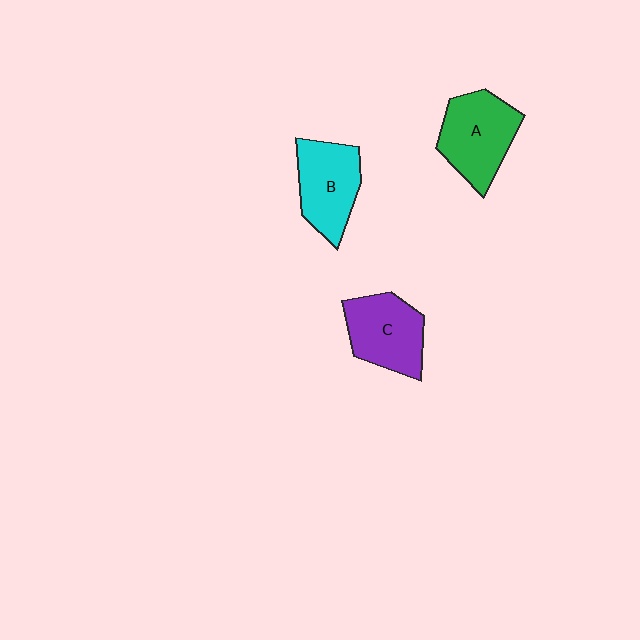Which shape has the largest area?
Shape A (green).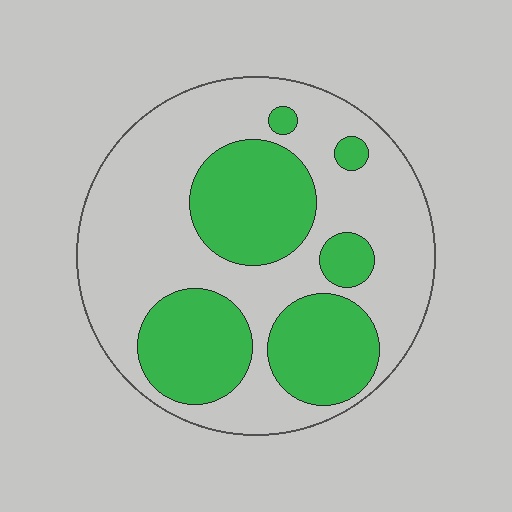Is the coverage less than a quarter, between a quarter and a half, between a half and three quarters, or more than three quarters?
Between a quarter and a half.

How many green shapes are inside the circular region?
6.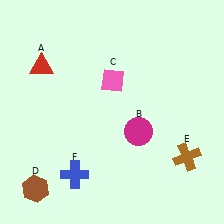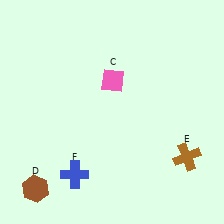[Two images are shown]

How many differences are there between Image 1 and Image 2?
There are 2 differences between the two images.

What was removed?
The magenta circle (B), the red triangle (A) were removed in Image 2.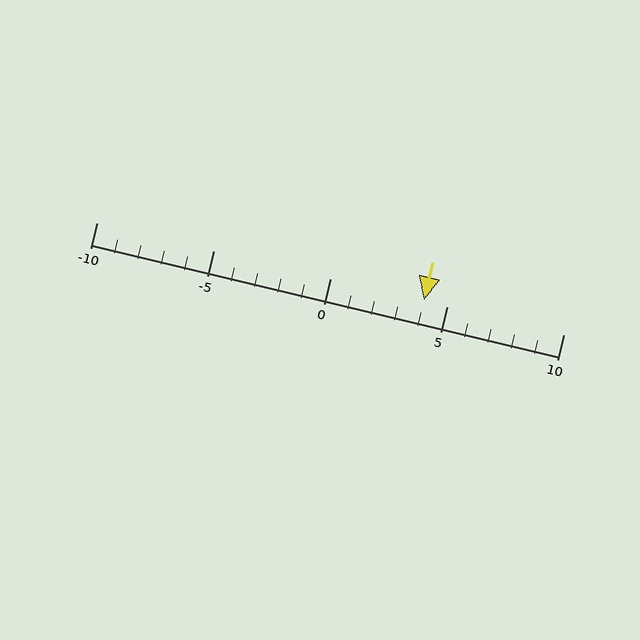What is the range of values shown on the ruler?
The ruler shows values from -10 to 10.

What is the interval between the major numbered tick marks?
The major tick marks are spaced 5 units apart.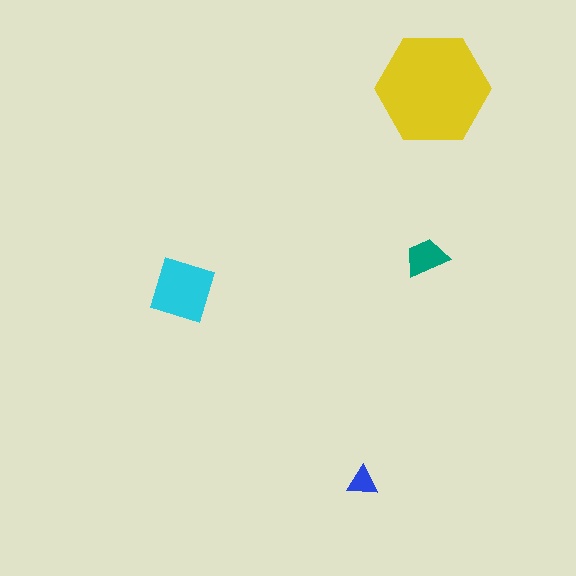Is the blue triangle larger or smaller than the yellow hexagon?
Smaller.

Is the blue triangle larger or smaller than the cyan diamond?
Smaller.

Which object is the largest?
The yellow hexagon.